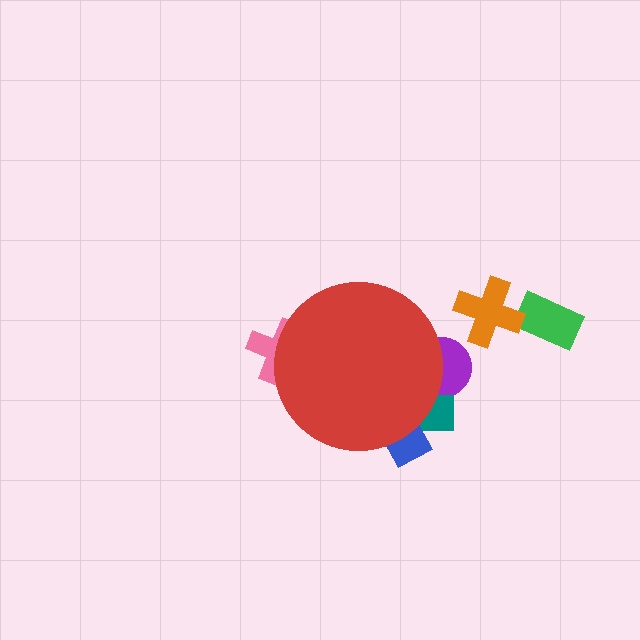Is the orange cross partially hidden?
No, the orange cross is fully visible.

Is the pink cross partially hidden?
Yes, the pink cross is partially hidden behind the red circle.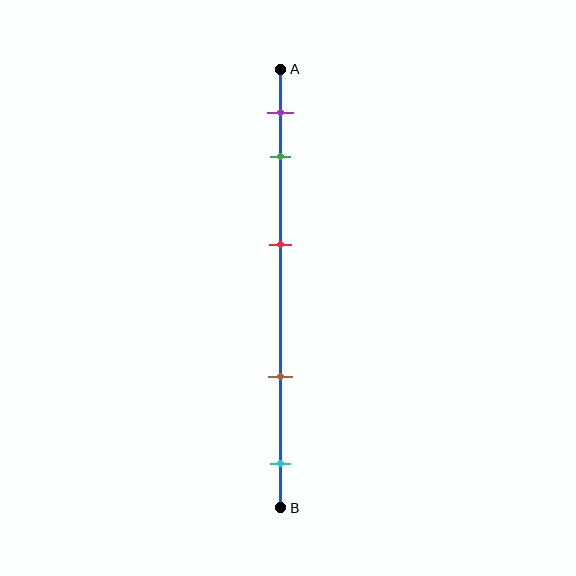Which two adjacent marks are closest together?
The purple and green marks are the closest adjacent pair.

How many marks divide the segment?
There are 5 marks dividing the segment.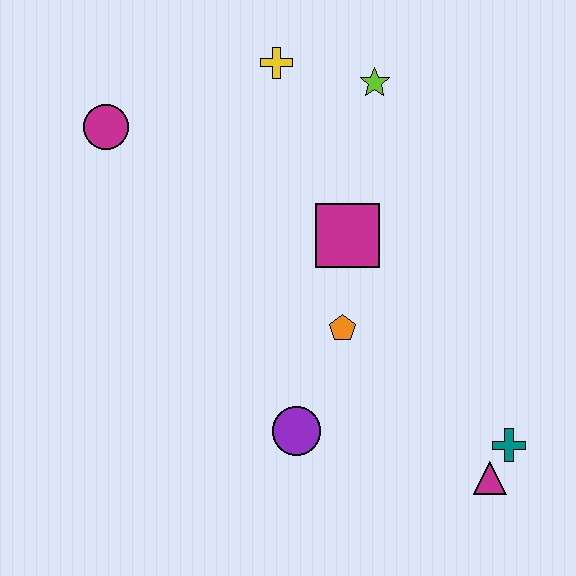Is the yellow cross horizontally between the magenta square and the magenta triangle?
No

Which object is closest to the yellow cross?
The lime star is closest to the yellow cross.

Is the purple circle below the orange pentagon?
Yes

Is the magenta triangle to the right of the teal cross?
No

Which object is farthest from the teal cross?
The magenta circle is farthest from the teal cross.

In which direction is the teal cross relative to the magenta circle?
The teal cross is to the right of the magenta circle.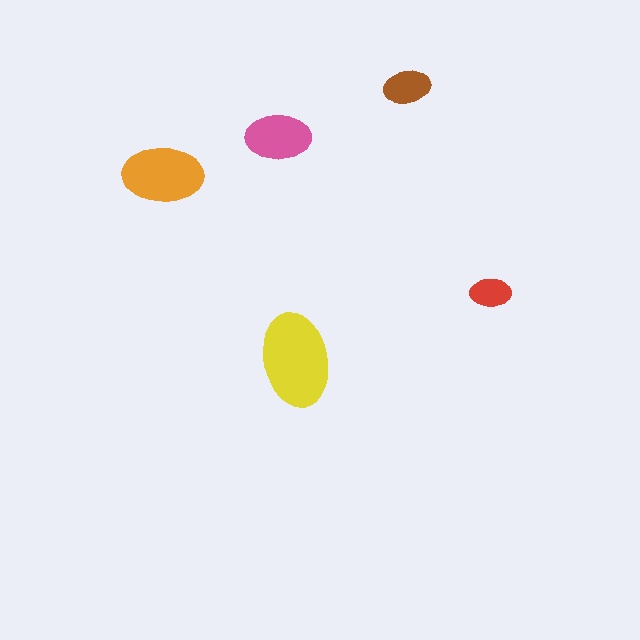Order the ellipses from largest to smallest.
the yellow one, the orange one, the pink one, the brown one, the red one.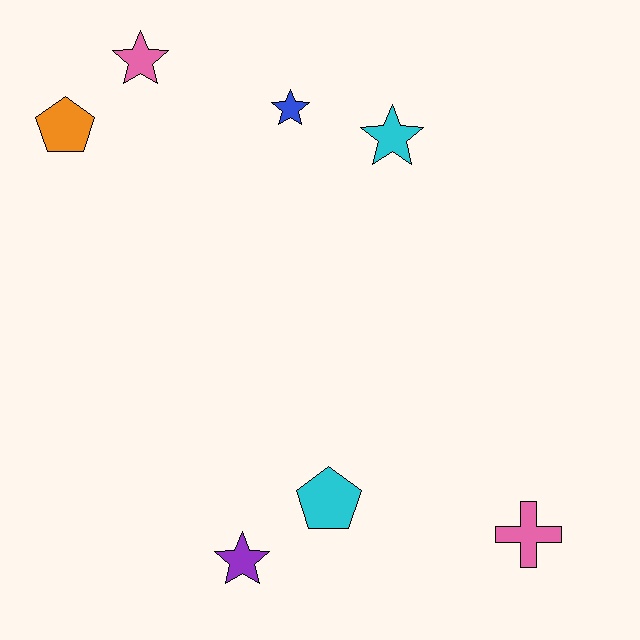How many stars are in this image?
There are 4 stars.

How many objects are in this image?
There are 7 objects.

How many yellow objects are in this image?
There are no yellow objects.